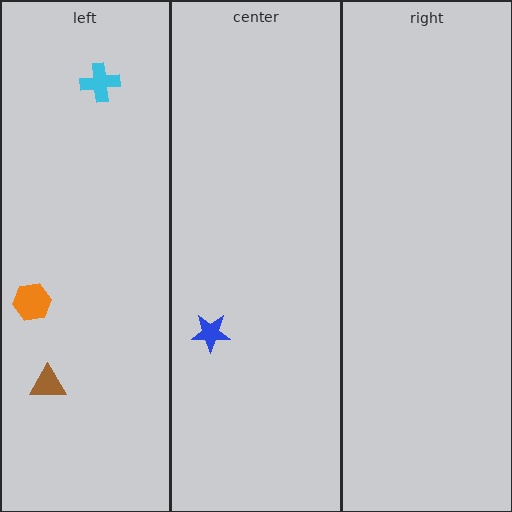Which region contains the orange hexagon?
The left region.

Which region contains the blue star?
The center region.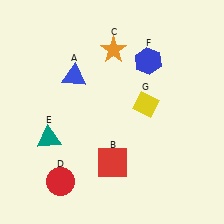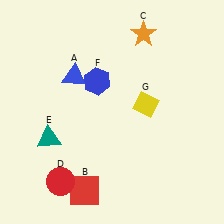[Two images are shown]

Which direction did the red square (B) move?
The red square (B) moved left.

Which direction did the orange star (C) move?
The orange star (C) moved right.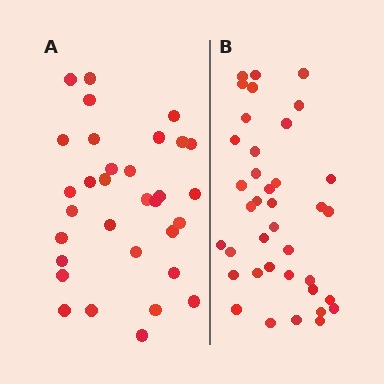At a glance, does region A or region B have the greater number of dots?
Region B (the right region) has more dots.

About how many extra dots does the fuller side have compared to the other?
Region B has about 6 more dots than region A.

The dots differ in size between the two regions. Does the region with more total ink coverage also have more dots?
No. Region A has more total ink coverage because its dots are larger, but region B actually contains more individual dots. Total area can be misleading — the number of items is what matters here.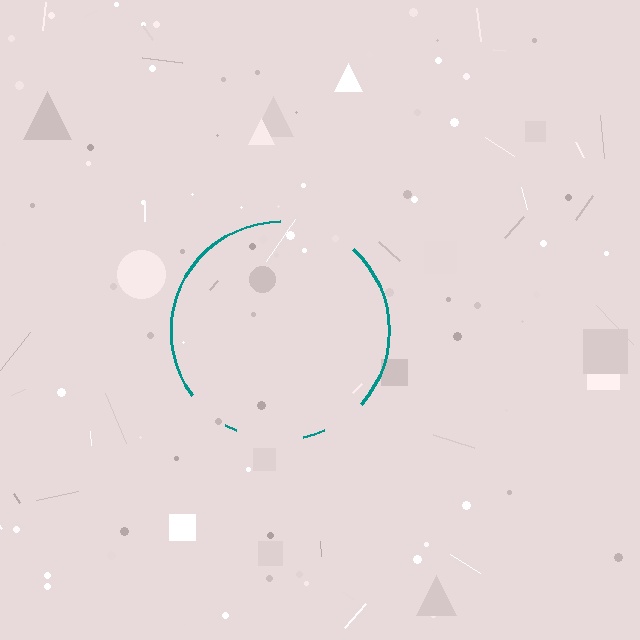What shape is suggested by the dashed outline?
The dashed outline suggests a circle.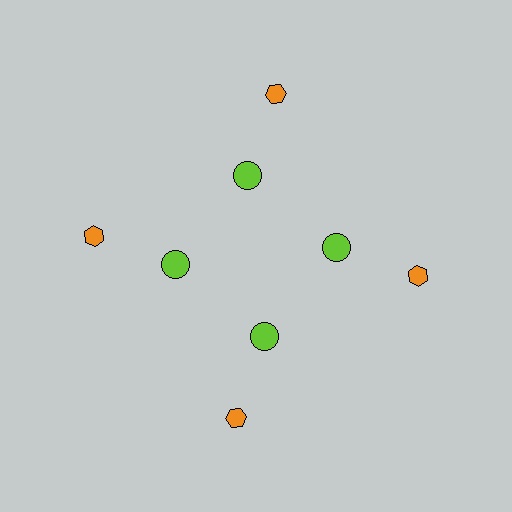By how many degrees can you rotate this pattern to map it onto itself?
The pattern maps onto itself every 90 degrees of rotation.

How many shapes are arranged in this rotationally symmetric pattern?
There are 8 shapes, arranged in 4 groups of 2.